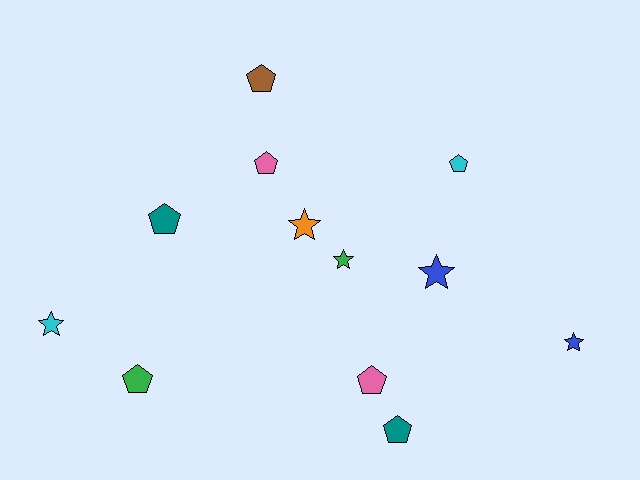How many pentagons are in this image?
There are 7 pentagons.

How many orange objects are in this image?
There is 1 orange object.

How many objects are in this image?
There are 12 objects.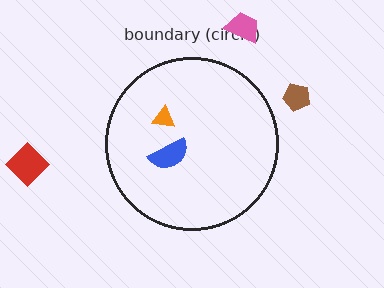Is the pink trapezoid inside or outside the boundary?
Outside.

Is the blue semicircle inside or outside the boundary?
Inside.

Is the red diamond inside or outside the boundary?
Outside.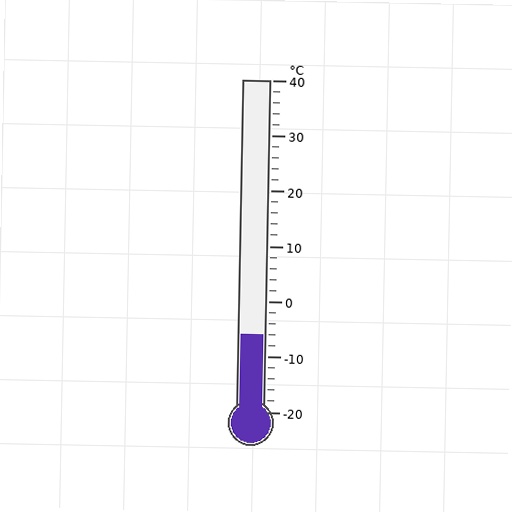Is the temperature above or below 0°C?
The temperature is below 0°C.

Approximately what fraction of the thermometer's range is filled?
The thermometer is filled to approximately 25% of its range.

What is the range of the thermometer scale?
The thermometer scale ranges from -20°C to 40°C.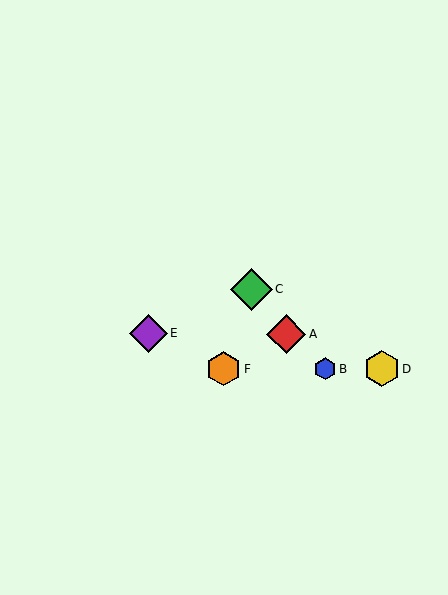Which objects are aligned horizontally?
Objects B, D, F are aligned horizontally.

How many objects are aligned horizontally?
3 objects (B, D, F) are aligned horizontally.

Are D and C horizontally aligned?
No, D is at y≈369 and C is at y≈289.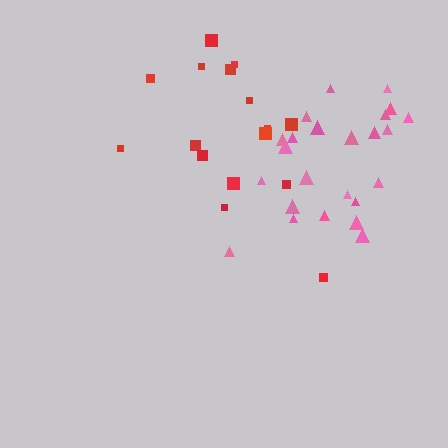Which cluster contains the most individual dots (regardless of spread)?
Pink (24).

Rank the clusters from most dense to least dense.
pink, red.